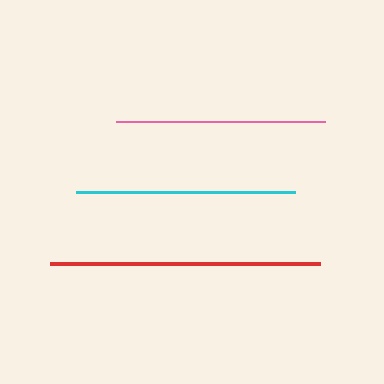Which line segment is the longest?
The red line is the longest at approximately 270 pixels.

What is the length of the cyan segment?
The cyan segment is approximately 219 pixels long.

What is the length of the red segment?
The red segment is approximately 270 pixels long.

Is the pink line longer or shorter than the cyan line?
The cyan line is longer than the pink line.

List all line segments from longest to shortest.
From longest to shortest: red, cyan, pink.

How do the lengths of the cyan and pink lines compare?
The cyan and pink lines are approximately the same length.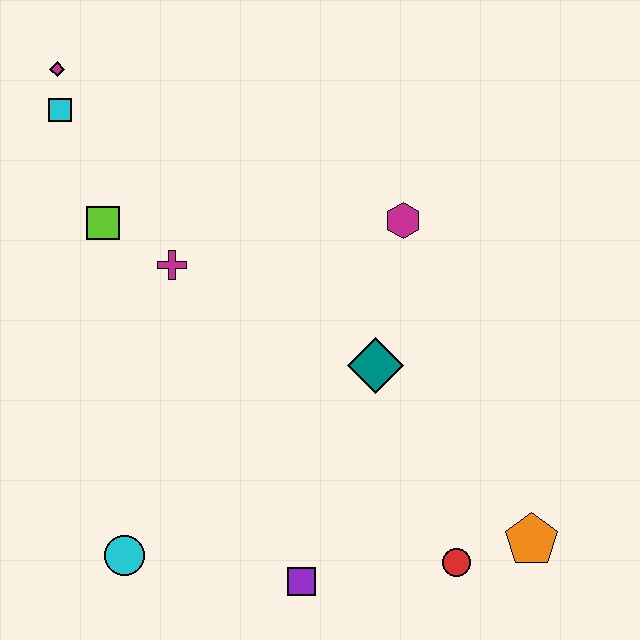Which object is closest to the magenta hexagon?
The teal diamond is closest to the magenta hexagon.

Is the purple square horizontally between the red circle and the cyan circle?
Yes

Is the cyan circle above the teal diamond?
No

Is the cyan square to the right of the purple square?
No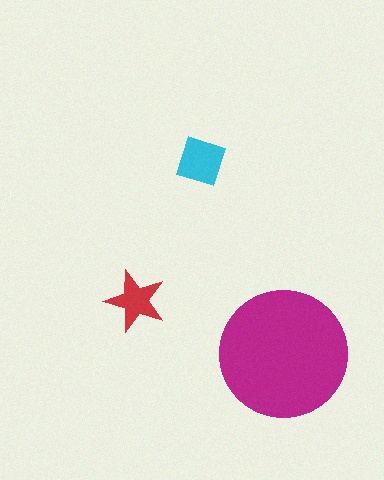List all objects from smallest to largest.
The red star, the cyan diamond, the magenta circle.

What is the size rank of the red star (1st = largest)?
3rd.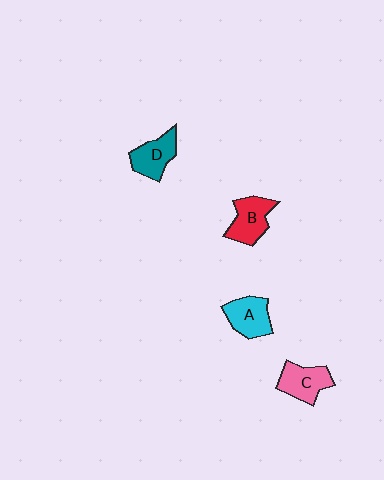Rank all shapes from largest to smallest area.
From largest to smallest: B (red), C (pink), A (cyan), D (teal).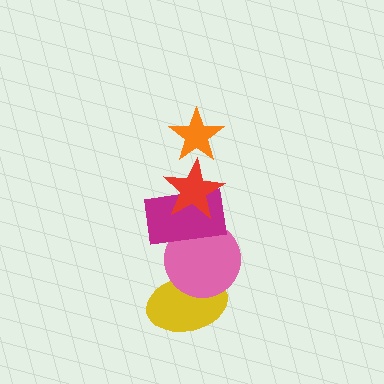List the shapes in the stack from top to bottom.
From top to bottom: the orange star, the red star, the magenta rectangle, the pink circle, the yellow ellipse.